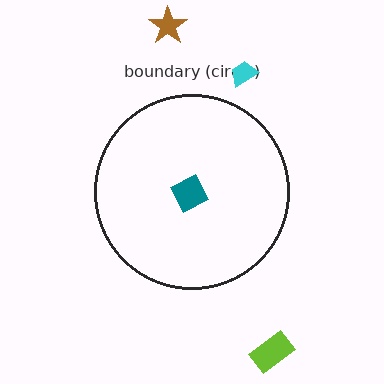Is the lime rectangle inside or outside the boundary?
Outside.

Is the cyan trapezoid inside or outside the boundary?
Outside.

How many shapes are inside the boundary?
1 inside, 3 outside.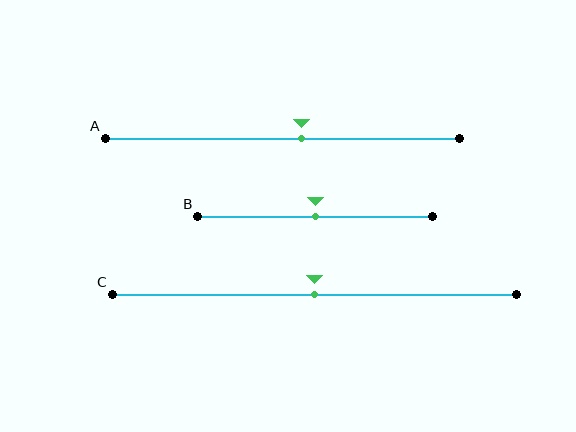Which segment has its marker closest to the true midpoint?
Segment B has its marker closest to the true midpoint.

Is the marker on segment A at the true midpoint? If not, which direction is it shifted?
No, the marker on segment A is shifted to the right by about 6% of the segment length.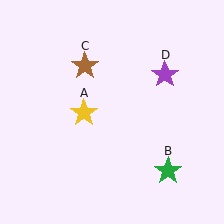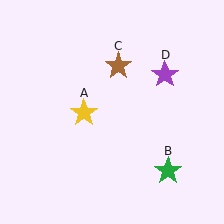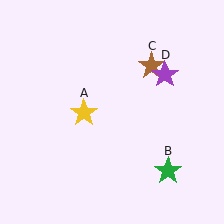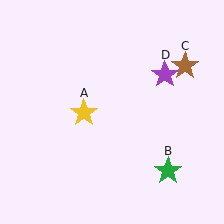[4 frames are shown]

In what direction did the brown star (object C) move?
The brown star (object C) moved right.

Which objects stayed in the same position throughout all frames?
Yellow star (object A) and green star (object B) and purple star (object D) remained stationary.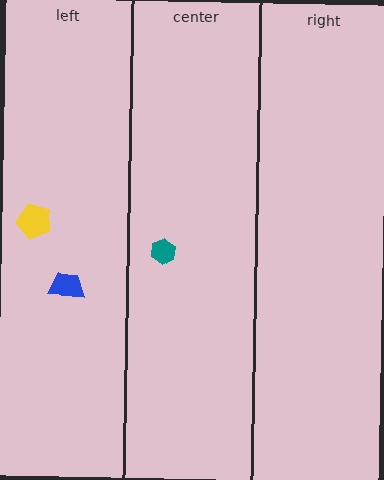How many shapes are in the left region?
2.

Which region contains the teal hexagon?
The center region.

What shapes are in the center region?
The teal hexagon.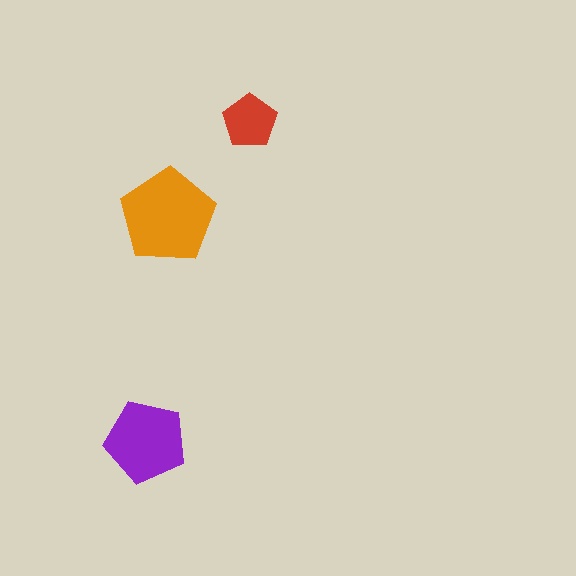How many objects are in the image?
There are 3 objects in the image.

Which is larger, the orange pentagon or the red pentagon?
The orange one.